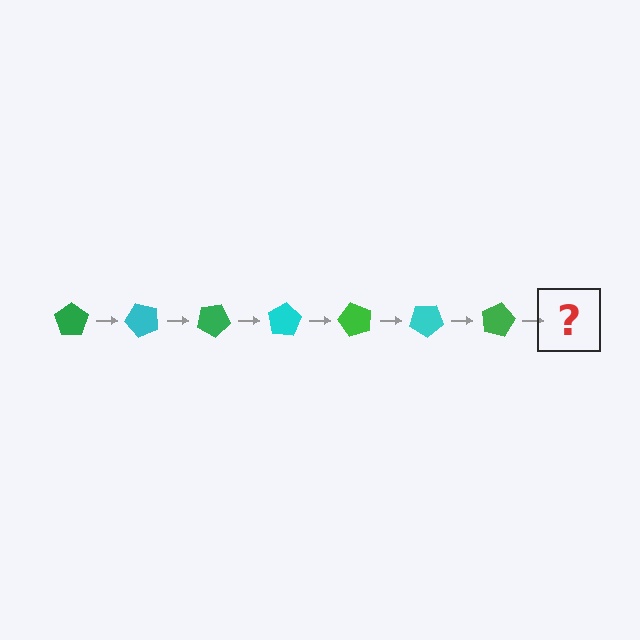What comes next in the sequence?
The next element should be a cyan pentagon, rotated 350 degrees from the start.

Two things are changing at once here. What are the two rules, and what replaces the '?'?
The two rules are that it rotates 50 degrees each step and the color cycles through green and cyan. The '?' should be a cyan pentagon, rotated 350 degrees from the start.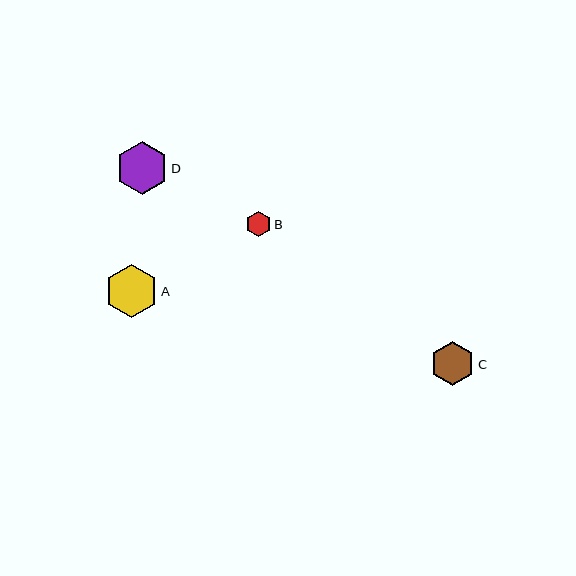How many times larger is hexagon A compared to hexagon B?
Hexagon A is approximately 2.1 times the size of hexagon B.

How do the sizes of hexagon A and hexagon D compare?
Hexagon A and hexagon D are approximately the same size.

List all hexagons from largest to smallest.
From largest to smallest: A, D, C, B.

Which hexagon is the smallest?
Hexagon B is the smallest with a size of approximately 25 pixels.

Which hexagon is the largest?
Hexagon A is the largest with a size of approximately 53 pixels.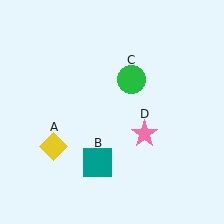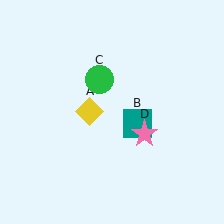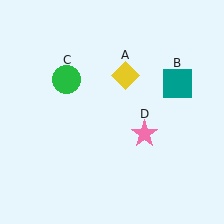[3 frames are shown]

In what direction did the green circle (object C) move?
The green circle (object C) moved left.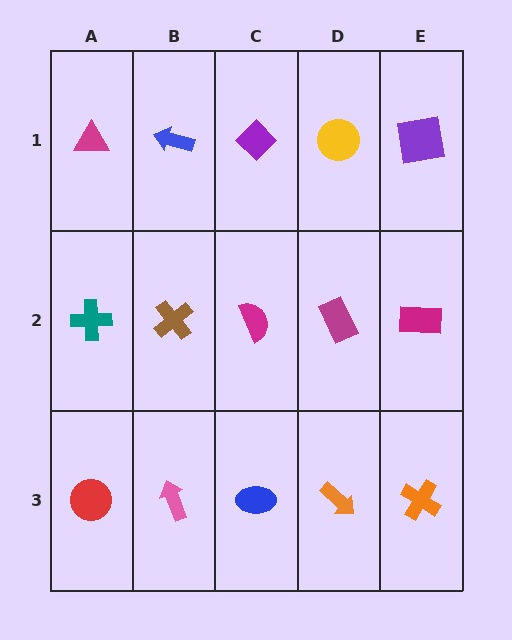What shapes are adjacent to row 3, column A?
A teal cross (row 2, column A), a pink arrow (row 3, column B).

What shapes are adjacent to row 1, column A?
A teal cross (row 2, column A), a blue arrow (row 1, column B).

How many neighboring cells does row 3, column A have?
2.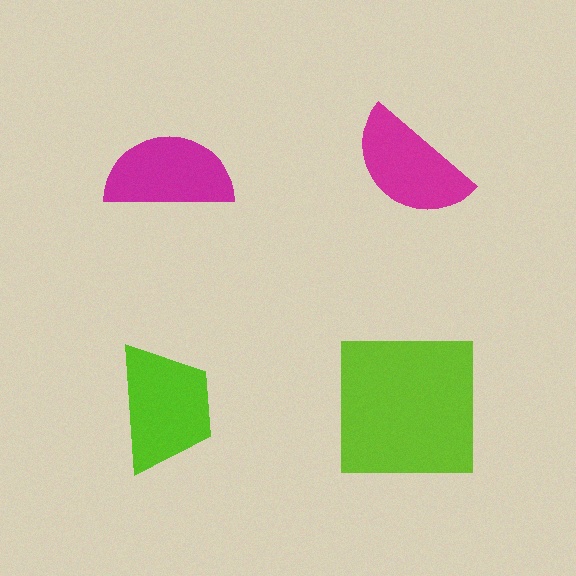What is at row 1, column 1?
A magenta semicircle.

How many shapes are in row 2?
2 shapes.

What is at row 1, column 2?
A magenta semicircle.